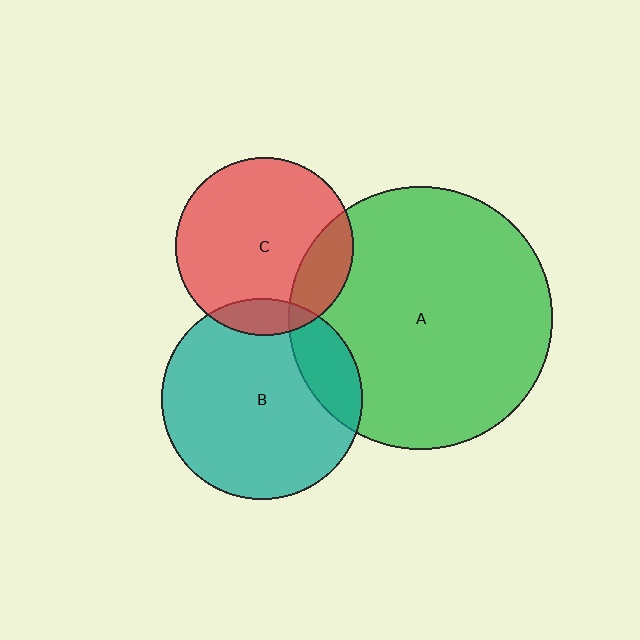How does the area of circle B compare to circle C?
Approximately 1.3 times.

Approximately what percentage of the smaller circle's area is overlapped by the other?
Approximately 15%.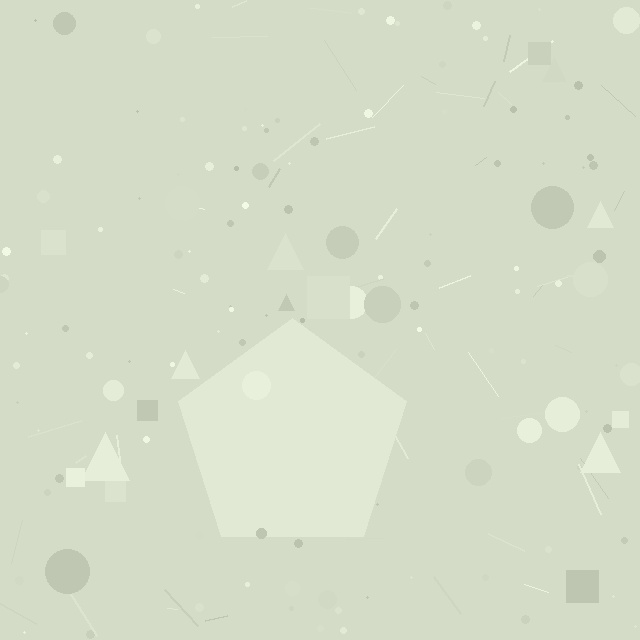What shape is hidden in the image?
A pentagon is hidden in the image.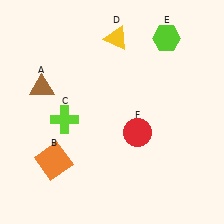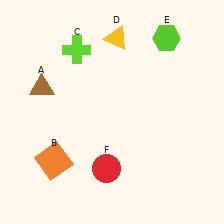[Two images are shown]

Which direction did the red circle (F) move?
The red circle (F) moved down.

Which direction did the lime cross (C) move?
The lime cross (C) moved up.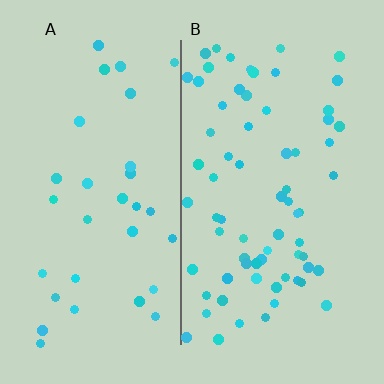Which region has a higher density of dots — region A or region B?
B (the right).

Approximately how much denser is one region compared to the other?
Approximately 2.2× — region B over region A.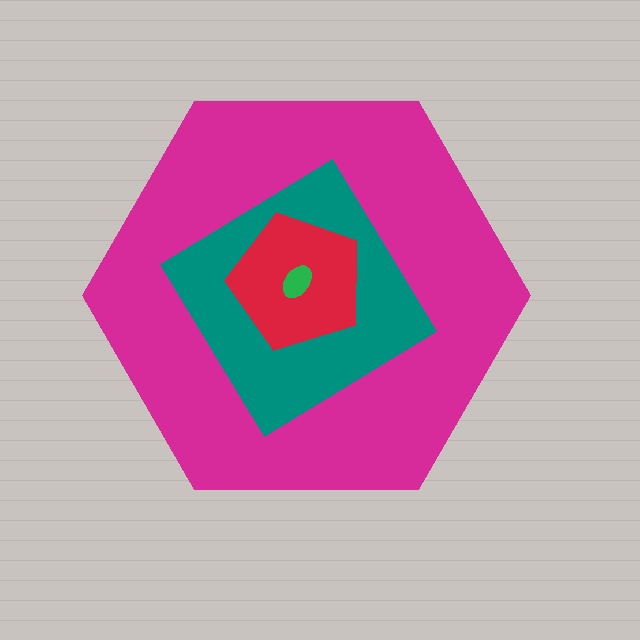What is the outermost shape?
The magenta hexagon.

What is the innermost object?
The green ellipse.